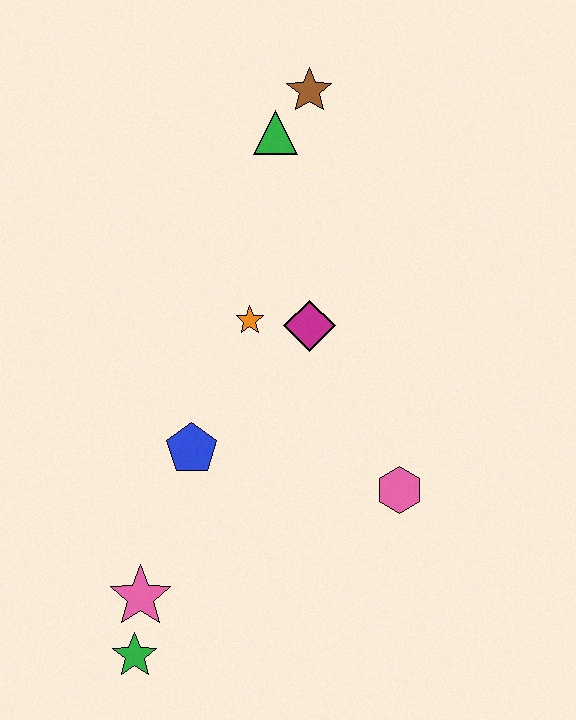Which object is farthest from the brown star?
The green star is farthest from the brown star.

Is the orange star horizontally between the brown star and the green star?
Yes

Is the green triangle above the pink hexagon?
Yes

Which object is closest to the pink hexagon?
The magenta diamond is closest to the pink hexagon.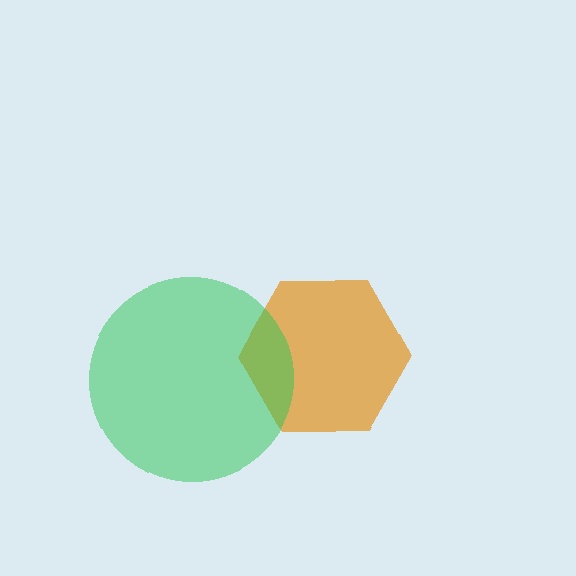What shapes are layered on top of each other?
The layered shapes are: an orange hexagon, a green circle.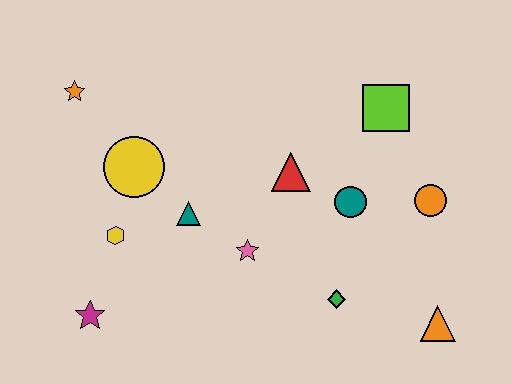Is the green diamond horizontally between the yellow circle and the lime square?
Yes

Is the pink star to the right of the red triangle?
No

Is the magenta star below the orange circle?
Yes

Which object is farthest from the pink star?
The orange star is farthest from the pink star.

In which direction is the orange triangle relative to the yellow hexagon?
The orange triangle is to the right of the yellow hexagon.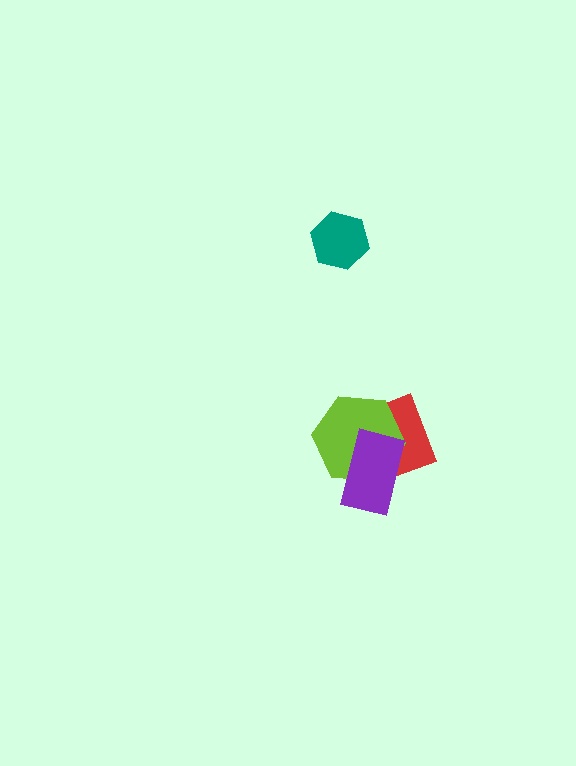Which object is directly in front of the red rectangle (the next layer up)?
The lime hexagon is directly in front of the red rectangle.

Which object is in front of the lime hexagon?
The purple rectangle is in front of the lime hexagon.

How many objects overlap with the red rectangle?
2 objects overlap with the red rectangle.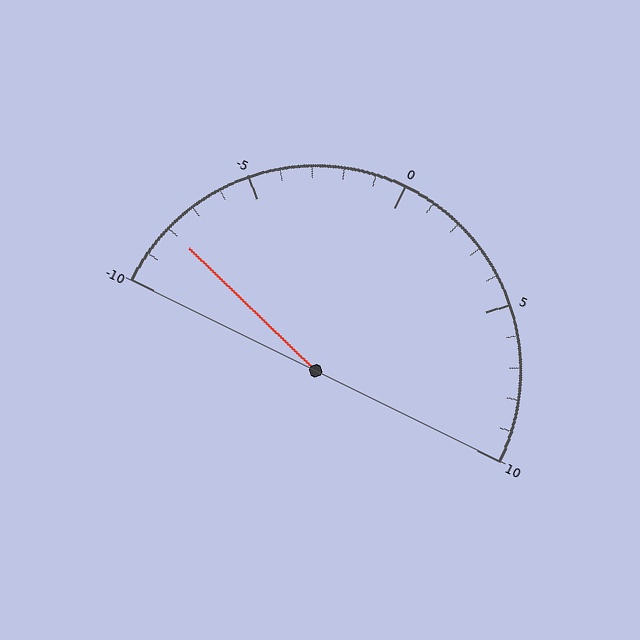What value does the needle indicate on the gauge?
The needle indicates approximately -8.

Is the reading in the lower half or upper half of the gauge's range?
The reading is in the lower half of the range (-10 to 10).